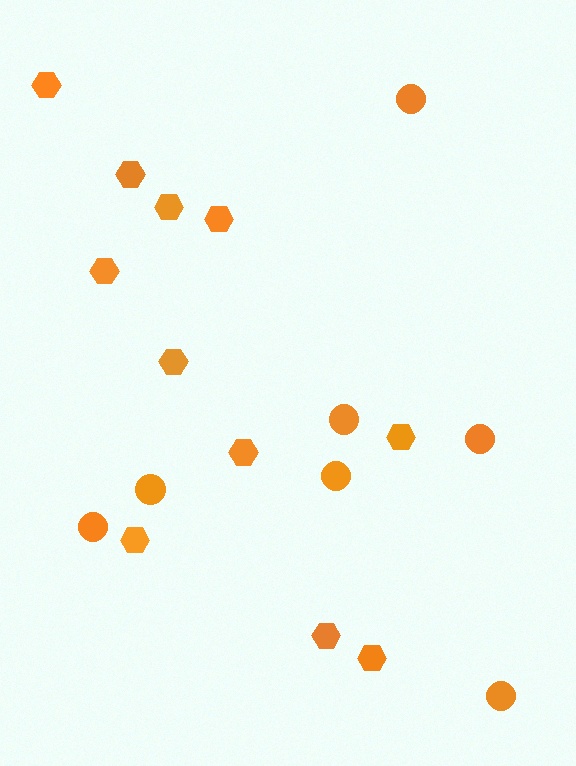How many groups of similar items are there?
There are 2 groups: one group of hexagons (11) and one group of circles (7).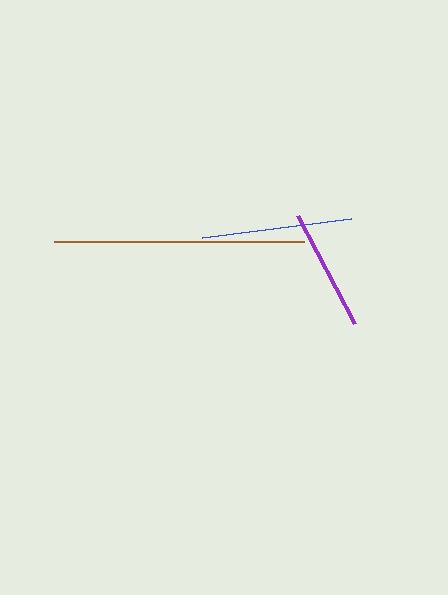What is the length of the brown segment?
The brown segment is approximately 250 pixels long.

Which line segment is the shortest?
The purple line is the shortest at approximately 122 pixels.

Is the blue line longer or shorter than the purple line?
The blue line is longer than the purple line.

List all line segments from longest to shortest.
From longest to shortest: brown, blue, purple.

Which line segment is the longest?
The brown line is the longest at approximately 250 pixels.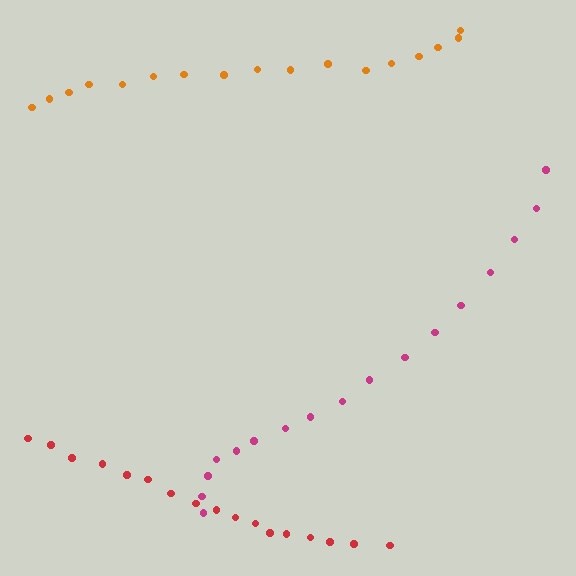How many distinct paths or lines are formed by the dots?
There are 3 distinct paths.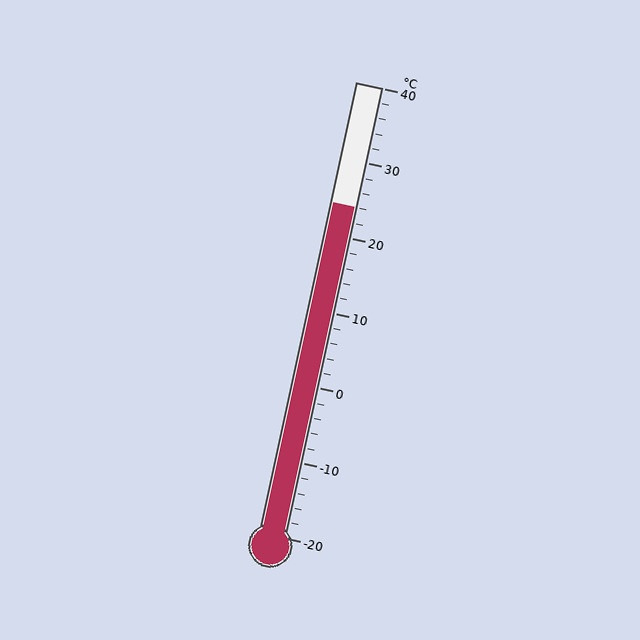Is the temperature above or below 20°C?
The temperature is above 20°C.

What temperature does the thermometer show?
The thermometer shows approximately 24°C.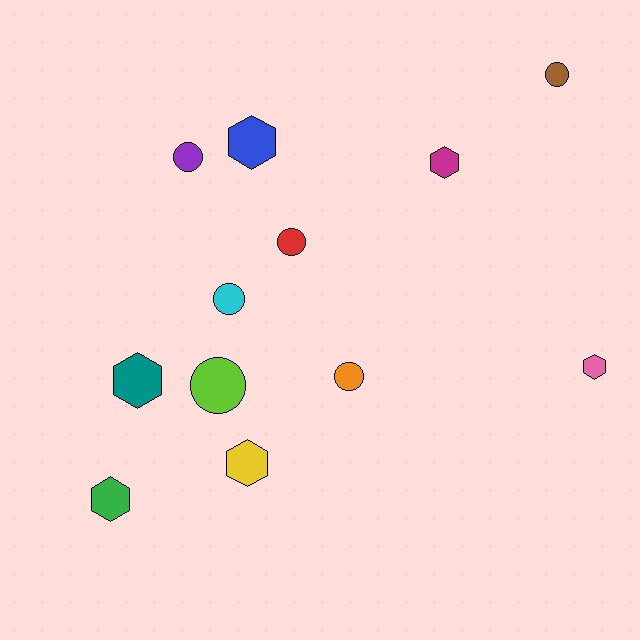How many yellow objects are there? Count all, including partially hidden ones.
There is 1 yellow object.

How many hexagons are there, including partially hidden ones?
There are 6 hexagons.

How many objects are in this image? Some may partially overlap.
There are 12 objects.